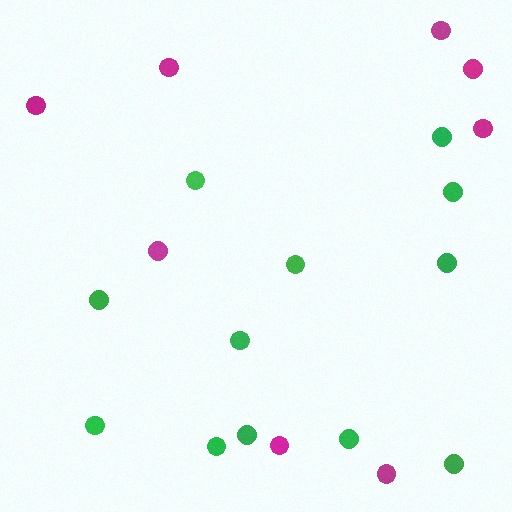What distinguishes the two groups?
There are 2 groups: one group of green circles (12) and one group of magenta circles (8).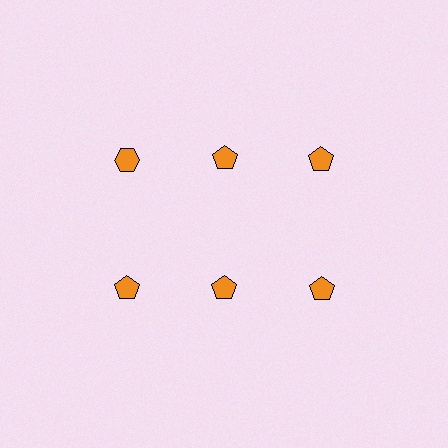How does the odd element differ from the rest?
It has a different shape: hexagon instead of pentagon.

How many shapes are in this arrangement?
There are 6 shapes arranged in a grid pattern.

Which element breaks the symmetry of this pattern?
The orange hexagon in the top row, leftmost column breaks the symmetry. All other shapes are orange pentagons.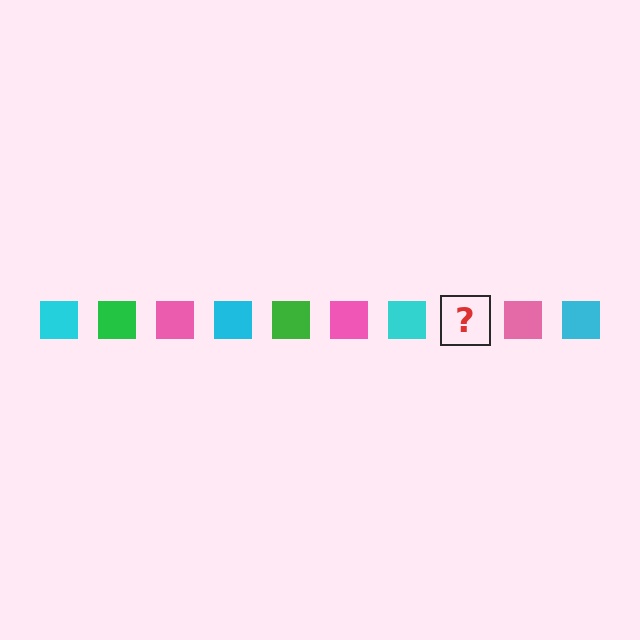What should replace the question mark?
The question mark should be replaced with a green square.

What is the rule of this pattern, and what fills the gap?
The rule is that the pattern cycles through cyan, green, pink squares. The gap should be filled with a green square.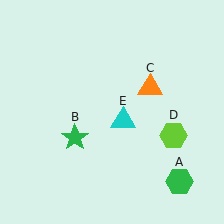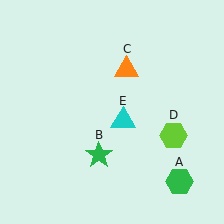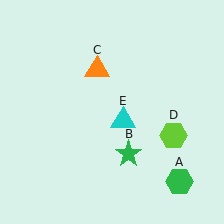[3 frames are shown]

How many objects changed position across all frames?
2 objects changed position: green star (object B), orange triangle (object C).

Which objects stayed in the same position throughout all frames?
Green hexagon (object A) and lime hexagon (object D) and cyan triangle (object E) remained stationary.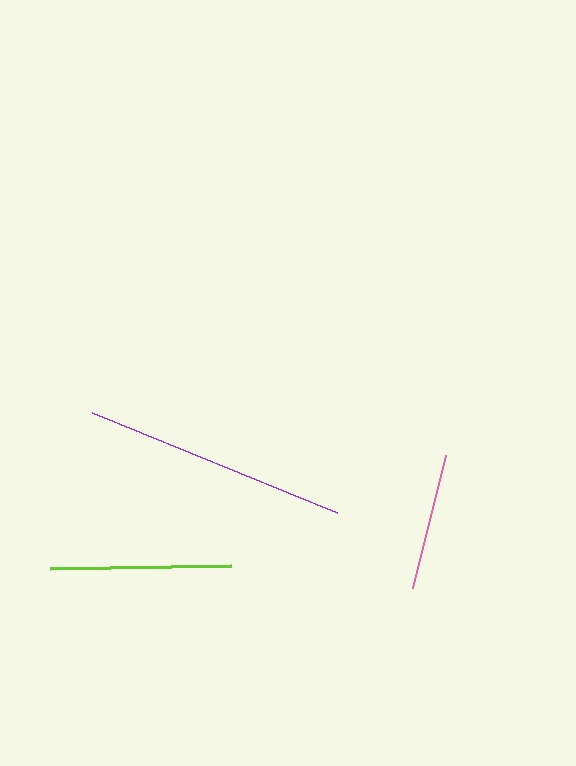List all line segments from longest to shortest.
From longest to shortest: purple, lime, pink.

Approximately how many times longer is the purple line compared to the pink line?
The purple line is approximately 1.9 times the length of the pink line.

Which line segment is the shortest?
The pink line is the shortest at approximately 138 pixels.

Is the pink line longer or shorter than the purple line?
The purple line is longer than the pink line.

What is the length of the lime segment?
The lime segment is approximately 181 pixels long.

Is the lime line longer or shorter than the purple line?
The purple line is longer than the lime line.